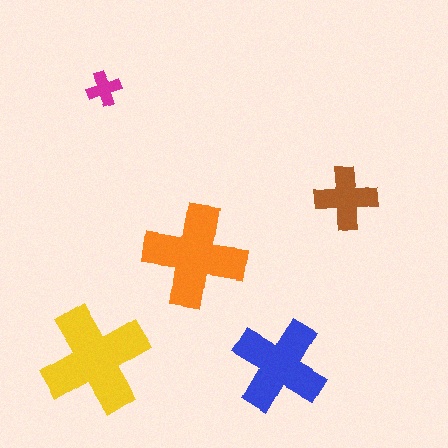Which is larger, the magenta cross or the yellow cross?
The yellow one.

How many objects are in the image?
There are 5 objects in the image.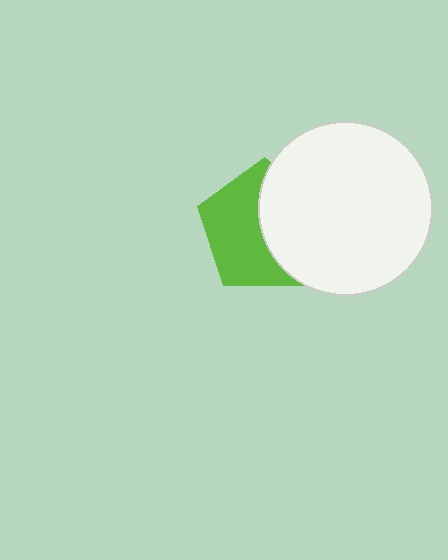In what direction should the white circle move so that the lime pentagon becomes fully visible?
The white circle should move right. That is the shortest direction to clear the overlap and leave the lime pentagon fully visible.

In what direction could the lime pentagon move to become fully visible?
The lime pentagon could move left. That would shift it out from behind the white circle entirely.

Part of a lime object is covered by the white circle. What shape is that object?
It is a pentagon.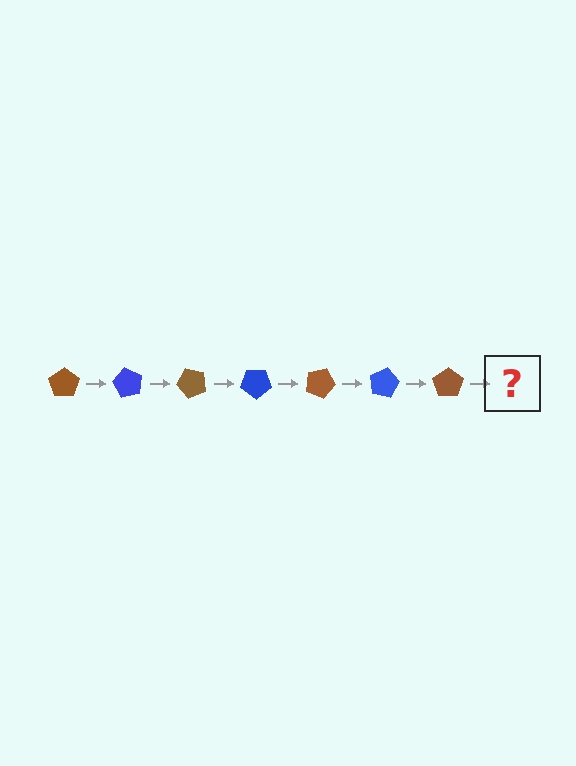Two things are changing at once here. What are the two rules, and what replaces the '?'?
The two rules are that it rotates 60 degrees each step and the color cycles through brown and blue. The '?' should be a blue pentagon, rotated 420 degrees from the start.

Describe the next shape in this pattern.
It should be a blue pentagon, rotated 420 degrees from the start.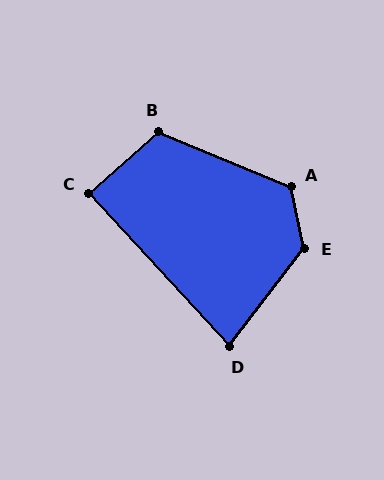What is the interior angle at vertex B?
Approximately 116 degrees (obtuse).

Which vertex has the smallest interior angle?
D, at approximately 80 degrees.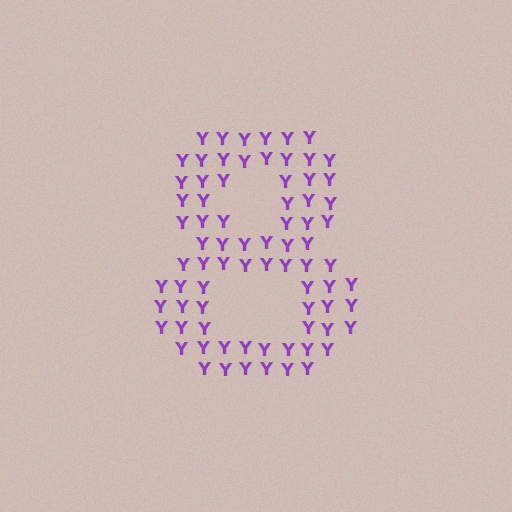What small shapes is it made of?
It is made of small letter Y's.